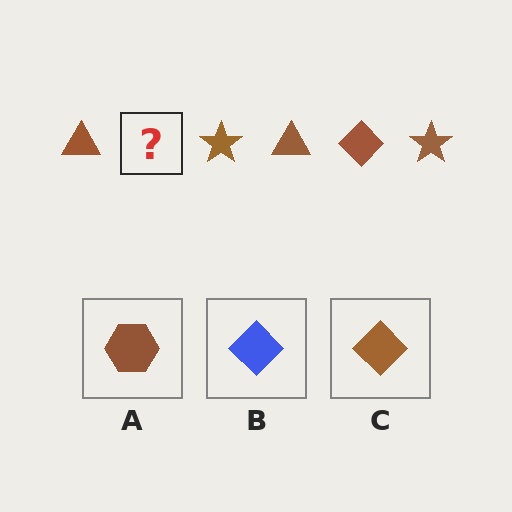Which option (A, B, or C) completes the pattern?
C.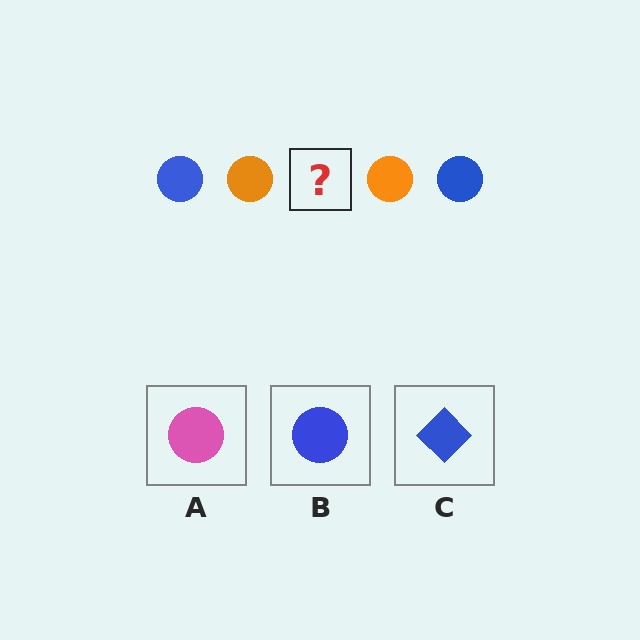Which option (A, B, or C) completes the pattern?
B.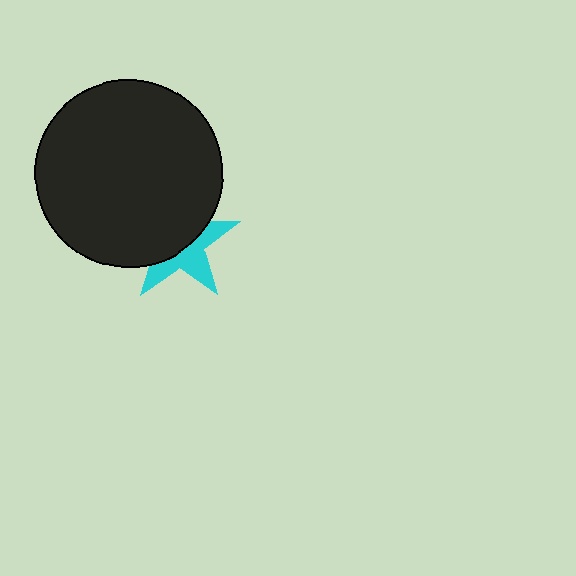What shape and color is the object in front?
The object in front is a black circle.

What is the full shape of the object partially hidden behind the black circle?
The partially hidden object is a cyan star.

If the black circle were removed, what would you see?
You would see the complete cyan star.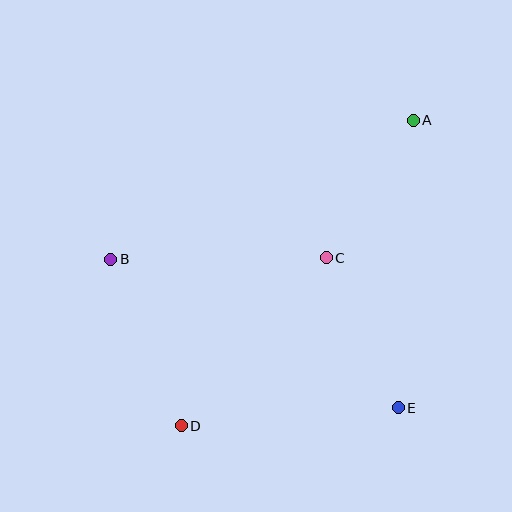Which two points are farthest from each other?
Points A and D are farthest from each other.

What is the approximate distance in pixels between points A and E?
The distance between A and E is approximately 288 pixels.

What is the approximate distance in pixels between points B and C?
The distance between B and C is approximately 215 pixels.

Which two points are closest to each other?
Points A and C are closest to each other.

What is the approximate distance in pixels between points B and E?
The distance between B and E is approximately 324 pixels.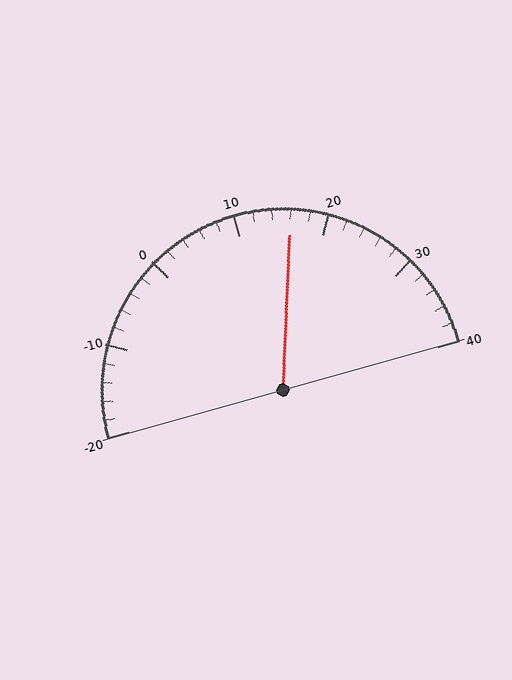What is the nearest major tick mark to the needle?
The nearest major tick mark is 20.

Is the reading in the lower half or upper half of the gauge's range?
The reading is in the upper half of the range (-20 to 40).